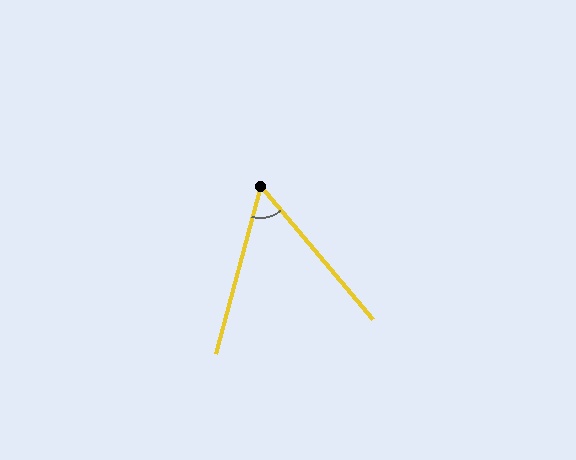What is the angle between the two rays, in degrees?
Approximately 55 degrees.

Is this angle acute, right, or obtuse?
It is acute.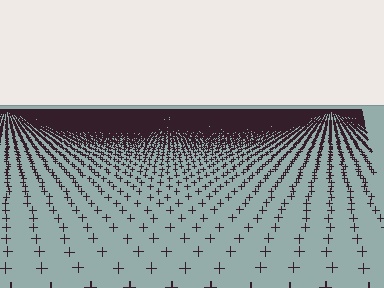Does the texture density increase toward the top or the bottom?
Density increases toward the top.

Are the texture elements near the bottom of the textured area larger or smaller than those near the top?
Larger. Near the bottom, elements are closer to the viewer and appear at a bigger on-screen size.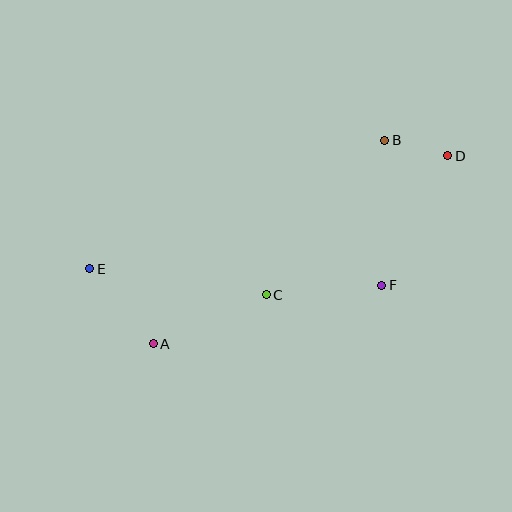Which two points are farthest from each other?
Points D and E are farthest from each other.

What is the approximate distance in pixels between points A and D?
The distance between A and D is approximately 350 pixels.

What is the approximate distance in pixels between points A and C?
The distance between A and C is approximately 123 pixels.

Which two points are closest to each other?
Points B and D are closest to each other.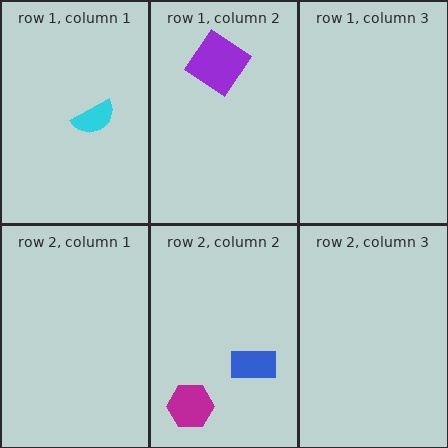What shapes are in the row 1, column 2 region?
The purple diamond.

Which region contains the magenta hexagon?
The row 2, column 2 region.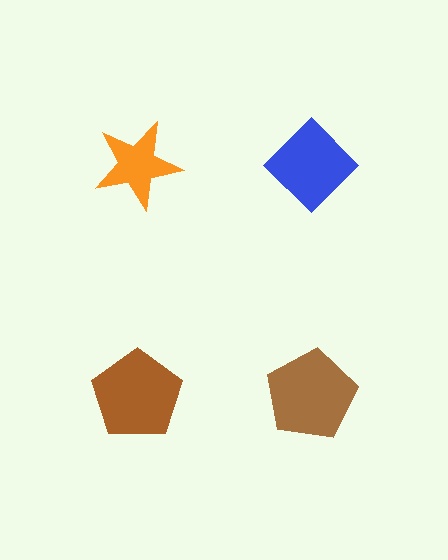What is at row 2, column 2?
A brown pentagon.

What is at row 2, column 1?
A brown pentagon.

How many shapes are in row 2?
2 shapes.